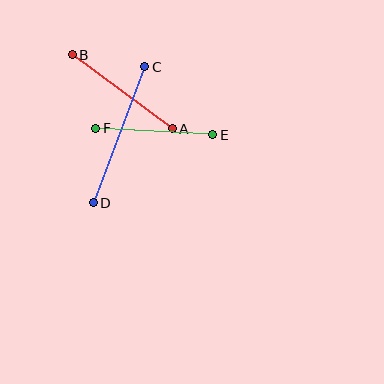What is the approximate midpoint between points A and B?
The midpoint is at approximately (122, 92) pixels.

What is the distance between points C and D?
The distance is approximately 145 pixels.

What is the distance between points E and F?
The distance is approximately 117 pixels.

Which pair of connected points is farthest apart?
Points C and D are farthest apart.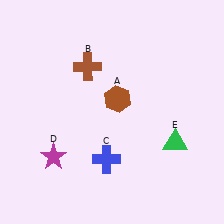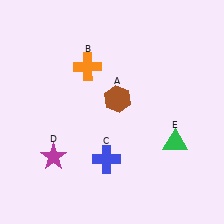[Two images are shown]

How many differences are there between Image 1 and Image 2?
There is 1 difference between the two images.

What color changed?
The cross (B) changed from brown in Image 1 to orange in Image 2.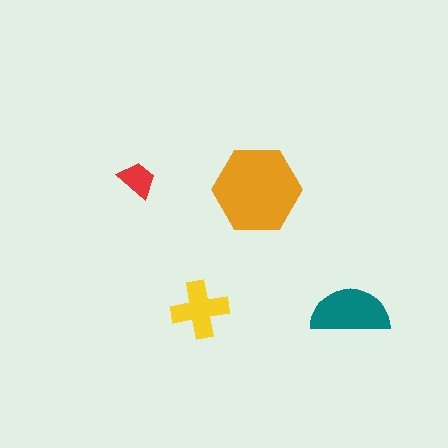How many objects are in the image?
There are 4 objects in the image.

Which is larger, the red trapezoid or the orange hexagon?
The orange hexagon.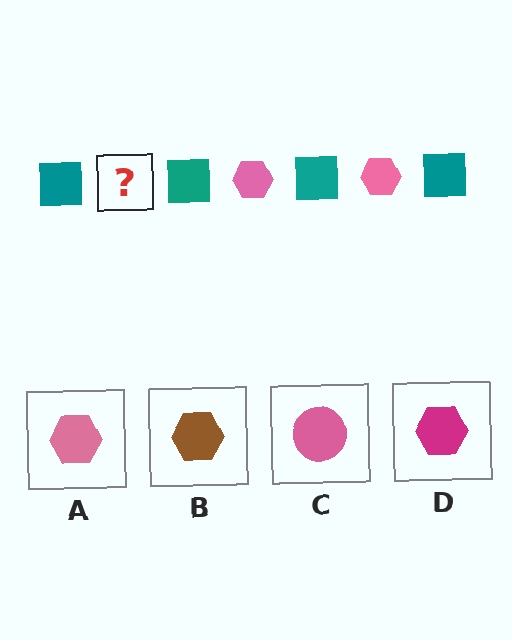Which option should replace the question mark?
Option A.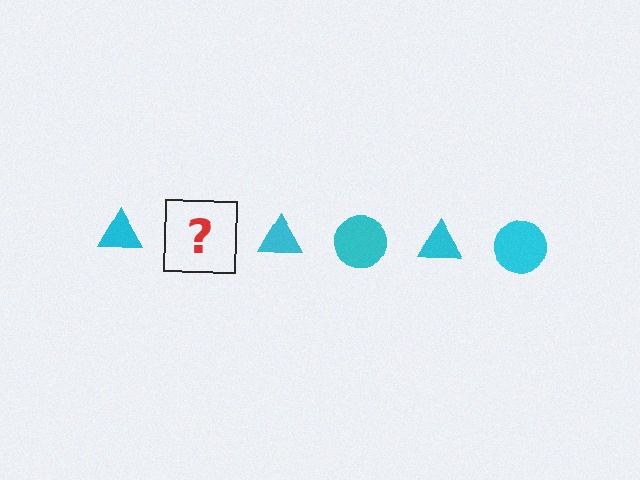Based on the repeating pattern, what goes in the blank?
The blank should be a cyan circle.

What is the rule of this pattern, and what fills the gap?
The rule is that the pattern cycles through triangle, circle shapes in cyan. The gap should be filled with a cyan circle.